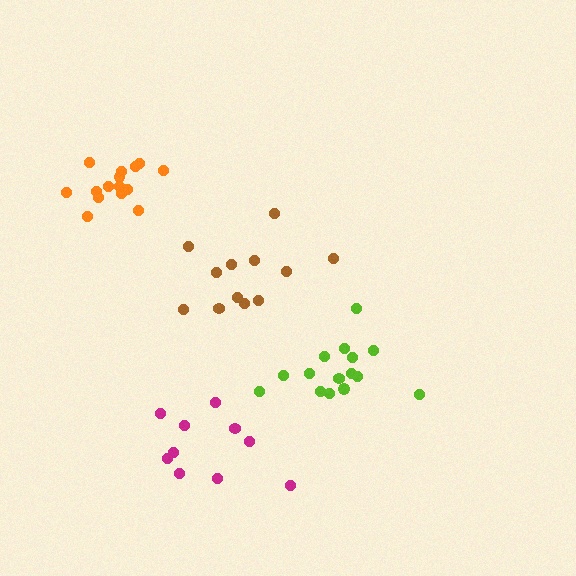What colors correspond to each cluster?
The clusters are colored: lime, orange, brown, magenta.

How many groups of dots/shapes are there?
There are 4 groups.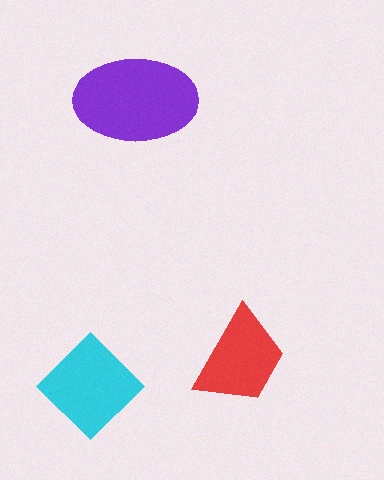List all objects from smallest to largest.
The red trapezoid, the cyan diamond, the purple ellipse.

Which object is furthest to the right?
The red trapezoid is rightmost.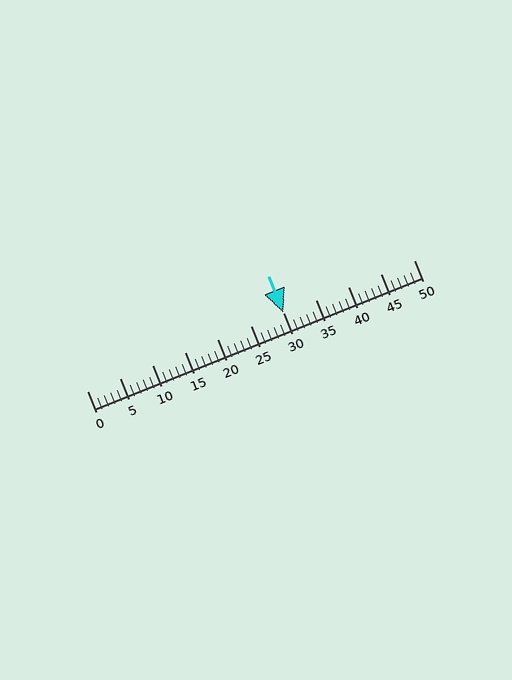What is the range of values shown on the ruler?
The ruler shows values from 0 to 50.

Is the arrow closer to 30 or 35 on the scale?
The arrow is closer to 30.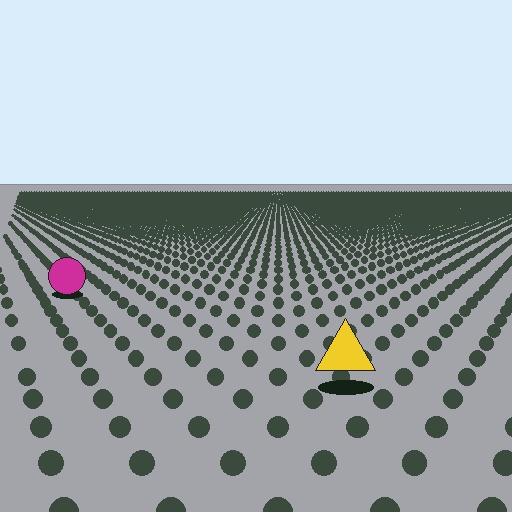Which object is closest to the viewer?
The yellow triangle is closest. The texture marks near it are larger and more spread out.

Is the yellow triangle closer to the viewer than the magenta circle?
Yes. The yellow triangle is closer — you can tell from the texture gradient: the ground texture is coarser near it.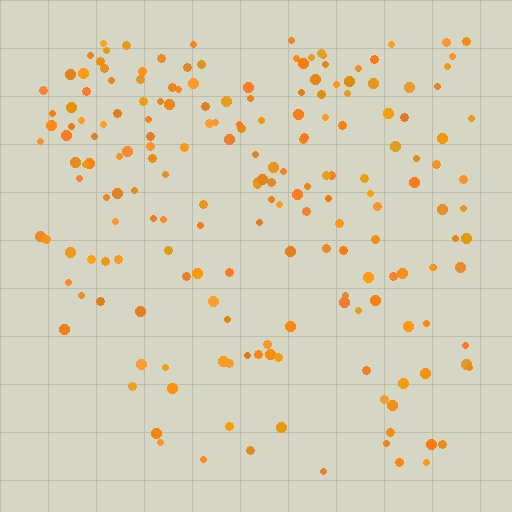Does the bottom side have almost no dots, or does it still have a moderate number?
Still a moderate number, just noticeably fewer than the top.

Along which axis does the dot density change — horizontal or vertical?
Vertical.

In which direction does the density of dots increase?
From bottom to top, with the top side densest.